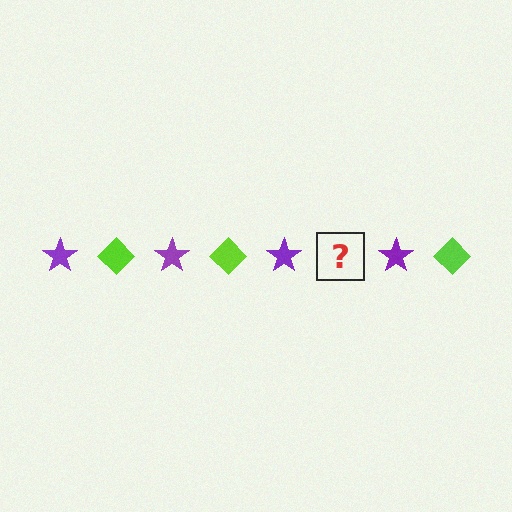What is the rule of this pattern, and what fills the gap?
The rule is that the pattern alternates between purple star and lime diamond. The gap should be filled with a lime diamond.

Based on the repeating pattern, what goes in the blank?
The blank should be a lime diamond.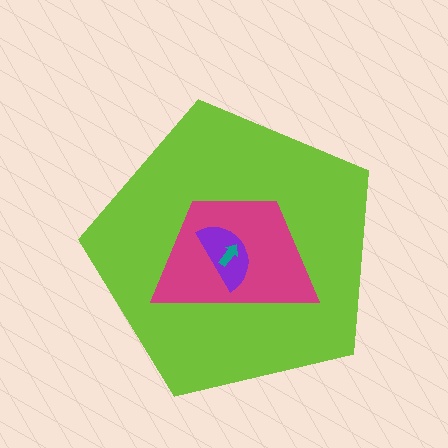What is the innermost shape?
The teal arrow.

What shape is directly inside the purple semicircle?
The teal arrow.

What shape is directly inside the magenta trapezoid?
The purple semicircle.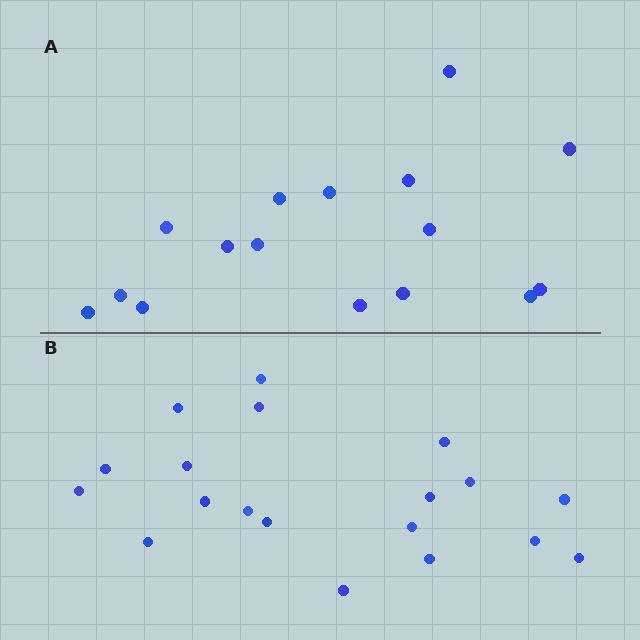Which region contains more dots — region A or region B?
Region B (the bottom region) has more dots.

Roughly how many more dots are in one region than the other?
Region B has just a few more — roughly 2 or 3 more dots than region A.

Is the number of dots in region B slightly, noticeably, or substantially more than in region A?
Region B has only slightly more — the two regions are fairly close. The ratio is roughly 1.2 to 1.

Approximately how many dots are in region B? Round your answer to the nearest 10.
About 20 dots. (The exact count is 19, which rounds to 20.)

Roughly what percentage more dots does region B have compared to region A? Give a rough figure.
About 20% more.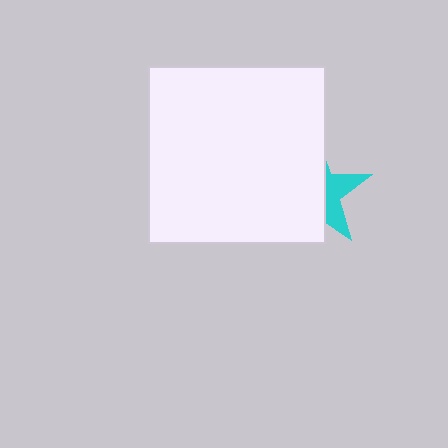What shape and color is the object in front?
The object in front is a white square.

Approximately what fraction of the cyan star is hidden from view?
Roughly 65% of the cyan star is hidden behind the white square.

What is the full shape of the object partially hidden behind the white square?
The partially hidden object is a cyan star.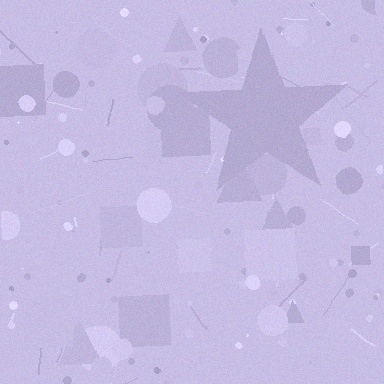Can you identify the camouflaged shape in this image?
The camouflaged shape is a star.